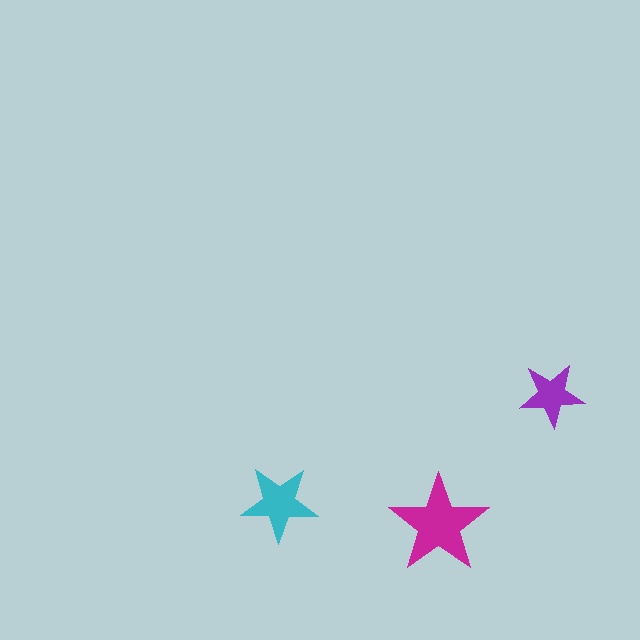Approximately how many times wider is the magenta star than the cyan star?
About 1.5 times wider.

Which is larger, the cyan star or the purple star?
The cyan one.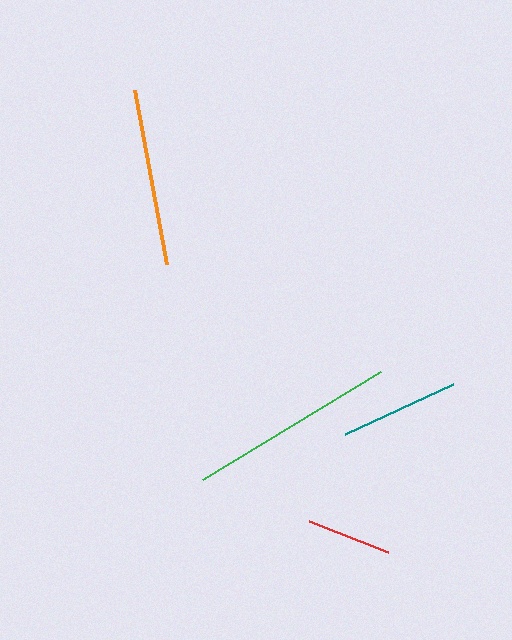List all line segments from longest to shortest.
From longest to shortest: green, orange, teal, red.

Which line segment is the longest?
The green line is the longest at approximately 208 pixels.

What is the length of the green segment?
The green segment is approximately 208 pixels long.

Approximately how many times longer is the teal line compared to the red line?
The teal line is approximately 1.4 times the length of the red line.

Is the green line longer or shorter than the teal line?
The green line is longer than the teal line.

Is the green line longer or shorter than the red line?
The green line is longer than the red line.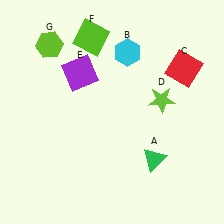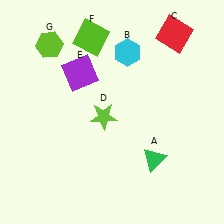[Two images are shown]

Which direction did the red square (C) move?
The red square (C) moved up.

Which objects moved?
The objects that moved are: the red square (C), the lime star (D).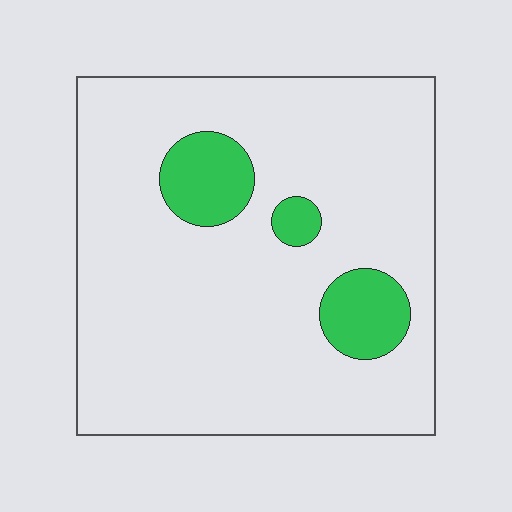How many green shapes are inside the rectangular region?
3.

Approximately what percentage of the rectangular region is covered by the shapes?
Approximately 10%.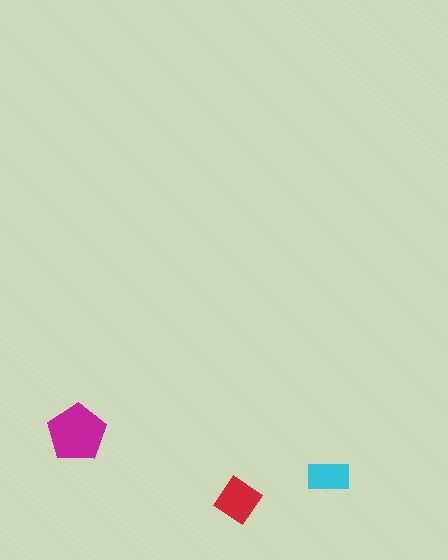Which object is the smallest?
The cyan rectangle.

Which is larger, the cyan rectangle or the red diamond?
The red diamond.